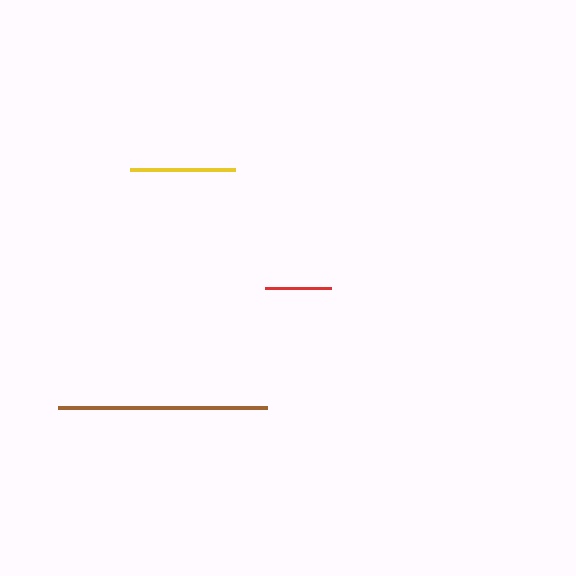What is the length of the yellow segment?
The yellow segment is approximately 105 pixels long.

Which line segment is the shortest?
The red line is the shortest at approximately 66 pixels.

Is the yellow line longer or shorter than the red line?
The yellow line is longer than the red line.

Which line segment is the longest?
The brown line is the longest at approximately 209 pixels.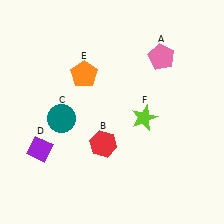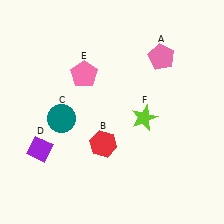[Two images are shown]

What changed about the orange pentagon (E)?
In Image 1, E is orange. In Image 2, it changed to pink.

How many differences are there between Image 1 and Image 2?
There is 1 difference between the two images.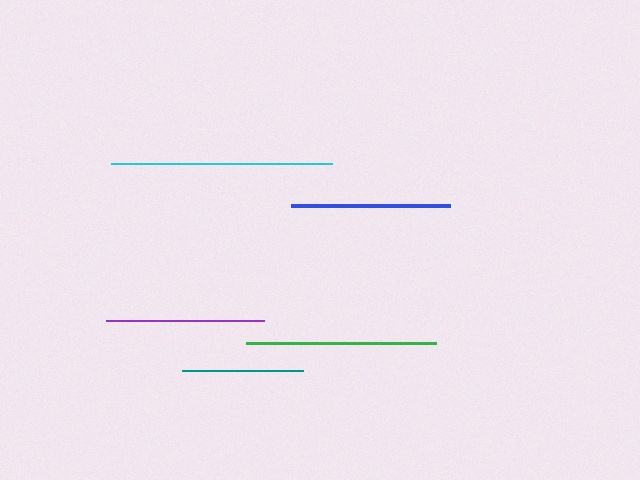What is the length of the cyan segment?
The cyan segment is approximately 221 pixels long.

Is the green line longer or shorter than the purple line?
The green line is longer than the purple line.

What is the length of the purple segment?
The purple segment is approximately 158 pixels long.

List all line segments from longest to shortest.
From longest to shortest: cyan, green, blue, purple, teal.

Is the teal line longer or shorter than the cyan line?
The cyan line is longer than the teal line.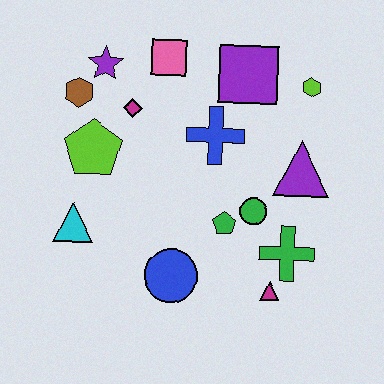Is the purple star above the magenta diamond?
Yes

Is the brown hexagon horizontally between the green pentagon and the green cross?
No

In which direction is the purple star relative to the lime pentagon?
The purple star is above the lime pentagon.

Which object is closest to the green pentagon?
The green circle is closest to the green pentagon.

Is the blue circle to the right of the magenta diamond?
Yes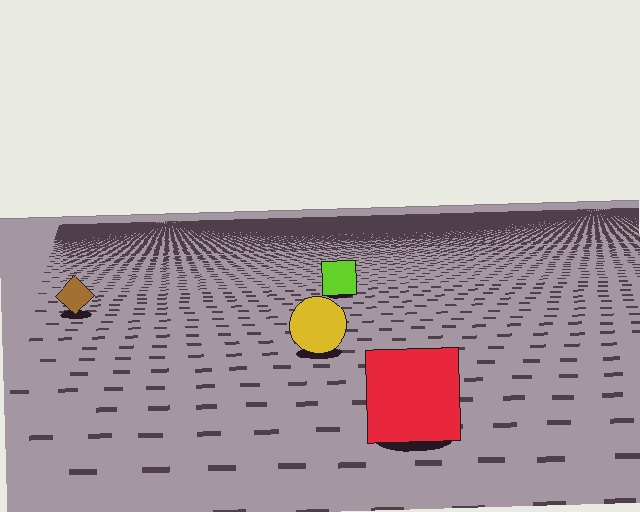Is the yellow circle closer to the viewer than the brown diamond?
Yes. The yellow circle is closer — you can tell from the texture gradient: the ground texture is coarser near it.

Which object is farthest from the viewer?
The lime square is farthest from the viewer. It appears smaller and the ground texture around it is denser.